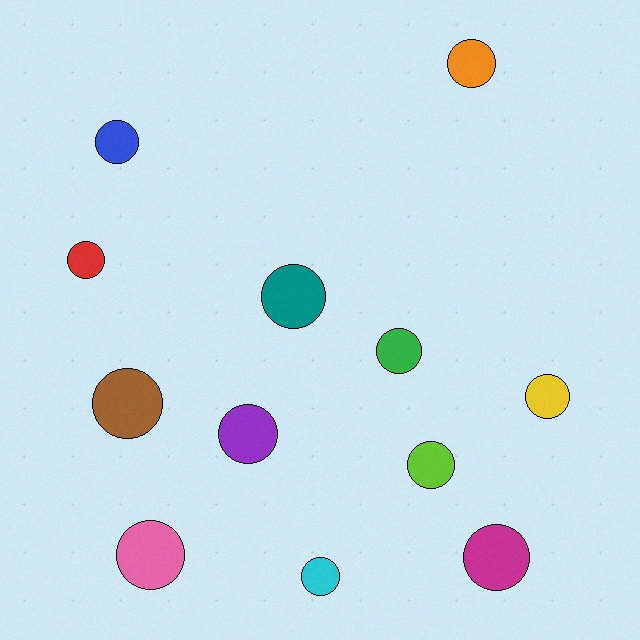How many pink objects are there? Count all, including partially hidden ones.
There is 1 pink object.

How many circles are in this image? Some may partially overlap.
There are 12 circles.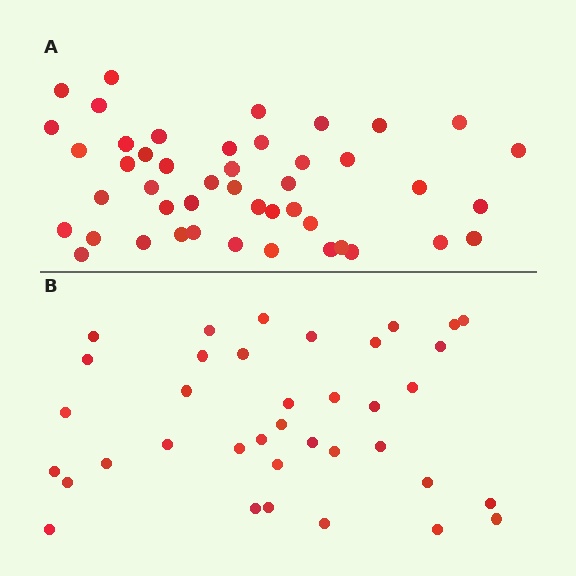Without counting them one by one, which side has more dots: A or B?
Region A (the top region) has more dots.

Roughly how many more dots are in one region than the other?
Region A has roughly 8 or so more dots than region B.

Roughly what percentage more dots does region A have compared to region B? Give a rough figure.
About 25% more.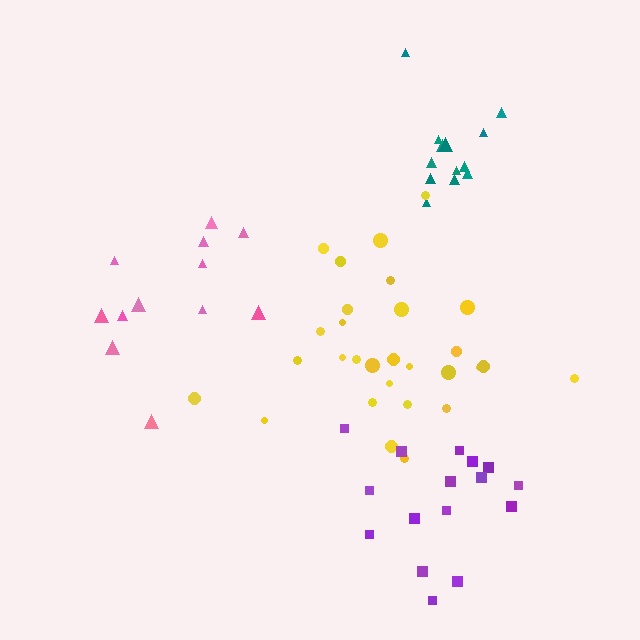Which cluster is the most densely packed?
Teal.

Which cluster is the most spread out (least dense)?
Purple.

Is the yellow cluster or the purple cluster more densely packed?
Yellow.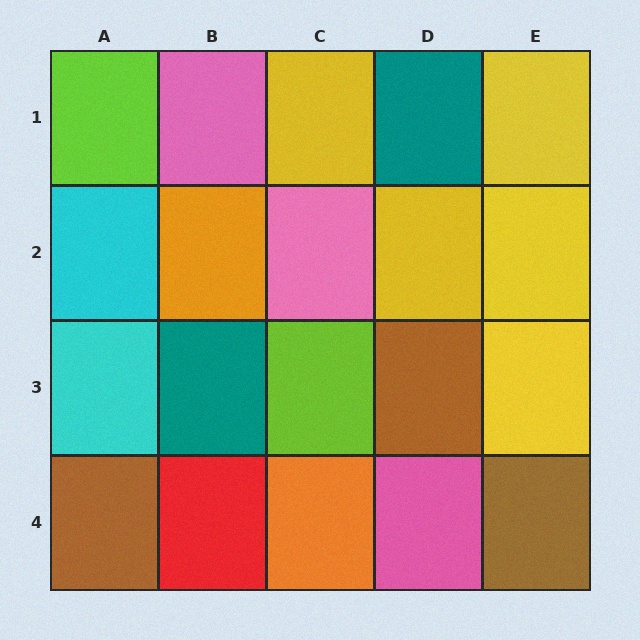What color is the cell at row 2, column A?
Cyan.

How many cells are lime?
2 cells are lime.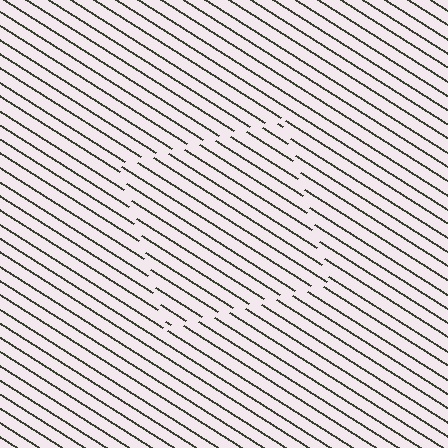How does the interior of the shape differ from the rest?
The interior of the shape contains the same grating, shifted by half a period — the contour is defined by the phase discontinuity where line-ends from the inner and outer gratings abut.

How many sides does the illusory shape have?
4 sides — the line-ends trace a square.